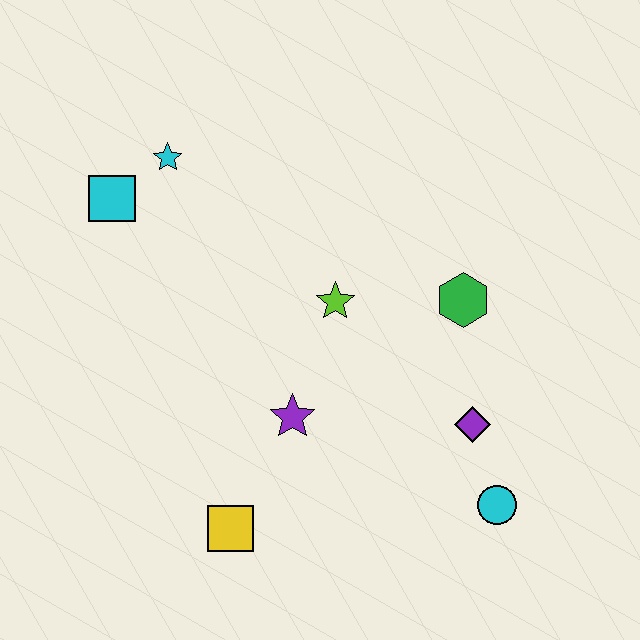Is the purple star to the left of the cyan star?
No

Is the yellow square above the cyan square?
No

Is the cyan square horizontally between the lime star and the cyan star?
No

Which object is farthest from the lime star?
The cyan circle is farthest from the lime star.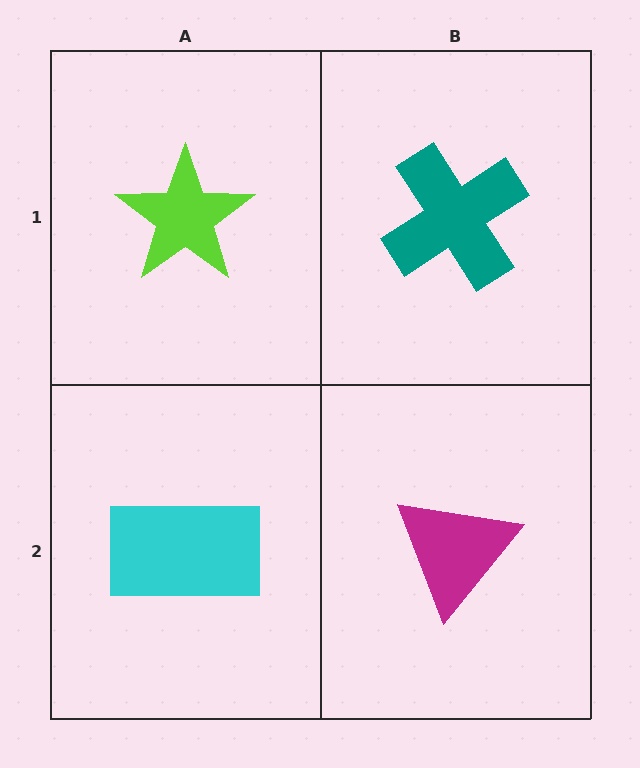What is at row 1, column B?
A teal cross.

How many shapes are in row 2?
2 shapes.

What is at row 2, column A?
A cyan rectangle.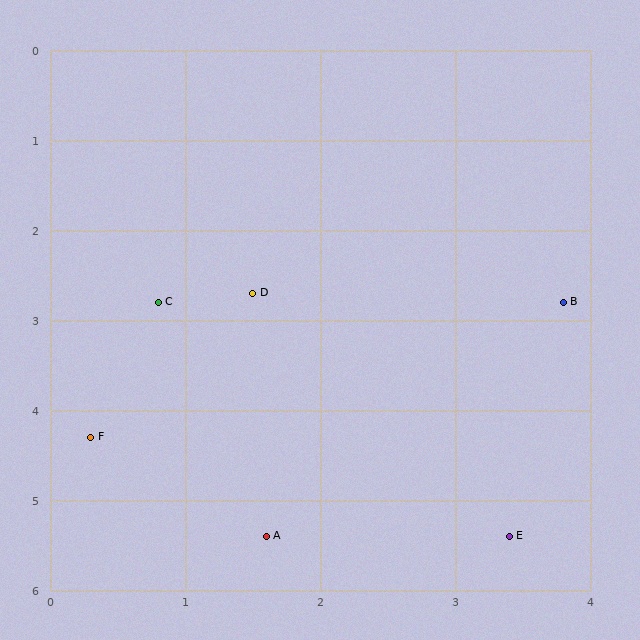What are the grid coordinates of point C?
Point C is at approximately (0.8, 2.8).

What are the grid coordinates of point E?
Point E is at approximately (3.4, 5.4).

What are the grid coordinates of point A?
Point A is at approximately (1.6, 5.4).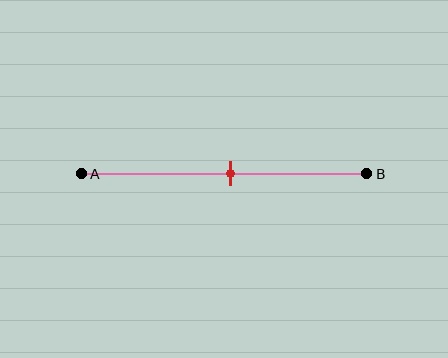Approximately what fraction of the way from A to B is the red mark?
The red mark is approximately 50% of the way from A to B.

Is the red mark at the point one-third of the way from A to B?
No, the mark is at about 50% from A, not at the 33% one-third point.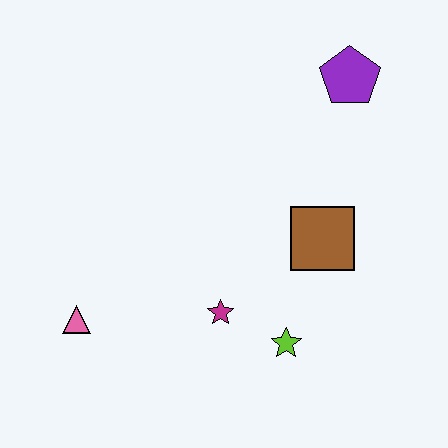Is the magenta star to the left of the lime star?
Yes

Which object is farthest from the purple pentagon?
The pink triangle is farthest from the purple pentagon.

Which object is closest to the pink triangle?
The magenta star is closest to the pink triangle.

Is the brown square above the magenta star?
Yes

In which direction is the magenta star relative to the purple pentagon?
The magenta star is below the purple pentagon.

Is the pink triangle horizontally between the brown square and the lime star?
No